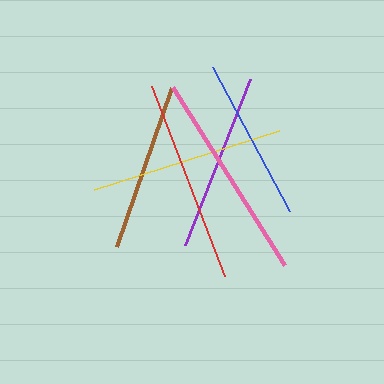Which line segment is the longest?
The pink line is the longest at approximately 211 pixels.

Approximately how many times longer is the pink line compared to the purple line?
The pink line is approximately 1.2 times the length of the purple line.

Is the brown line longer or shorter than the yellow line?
The yellow line is longer than the brown line.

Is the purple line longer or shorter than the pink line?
The pink line is longer than the purple line.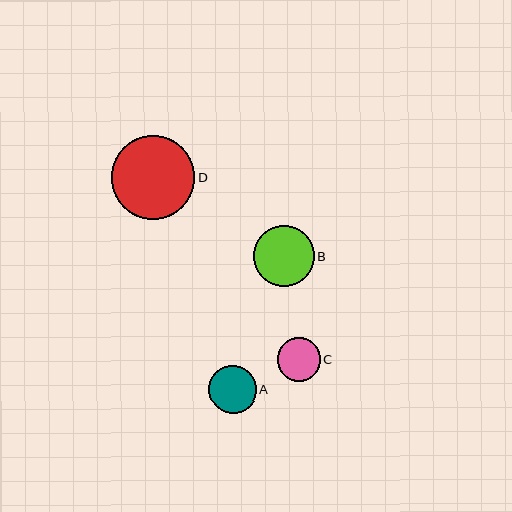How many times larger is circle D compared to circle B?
Circle D is approximately 1.4 times the size of circle B.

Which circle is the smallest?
Circle C is the smallest with a size of approximately 43 pixels.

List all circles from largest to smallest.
From largest to smallest: D, B, A, C.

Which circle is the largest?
Circle D is the largest with a size of approximately 84 pixels.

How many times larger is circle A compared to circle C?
Circle A is approximately 1.1 times the size of circle C.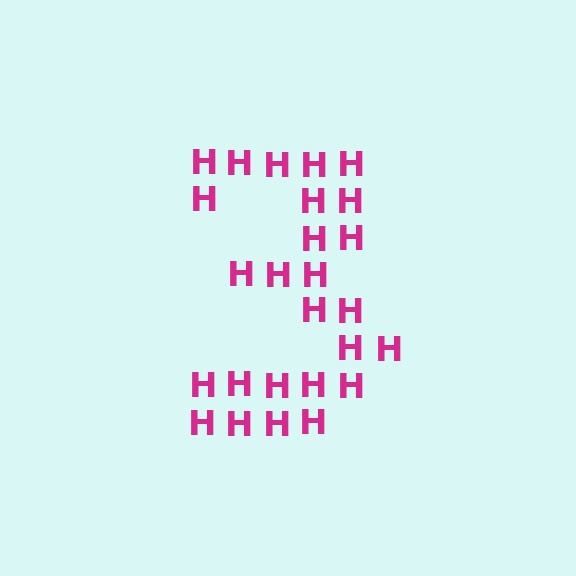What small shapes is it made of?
It is made of small letter H's.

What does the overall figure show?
The overall figure shows the digit 3.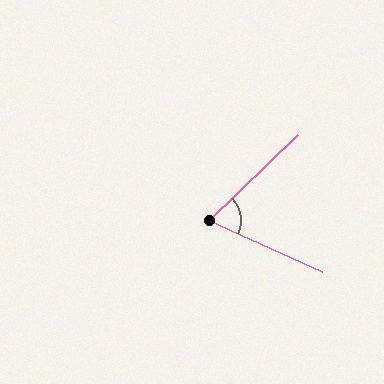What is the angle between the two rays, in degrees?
Approximately 69 degrees.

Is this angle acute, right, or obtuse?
It is acute.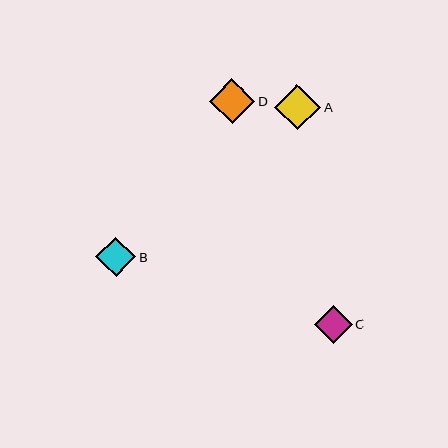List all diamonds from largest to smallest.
From largest to smallest: A, D, B, C.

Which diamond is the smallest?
Diamond C is the smallest with a size of approximately 38 pixels.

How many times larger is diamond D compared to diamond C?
Diamond D is approximately 1.2 times the size of diamond C.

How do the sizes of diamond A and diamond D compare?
Diamond A and diamond D are approximately the same size.